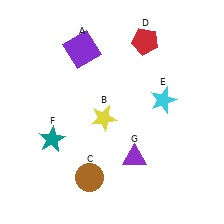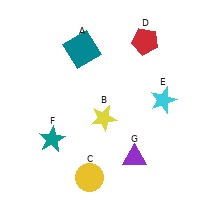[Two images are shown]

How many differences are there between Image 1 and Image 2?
There are 2 differences between the two images.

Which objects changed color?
A changed from purple to teal. C changed from brown to yellow.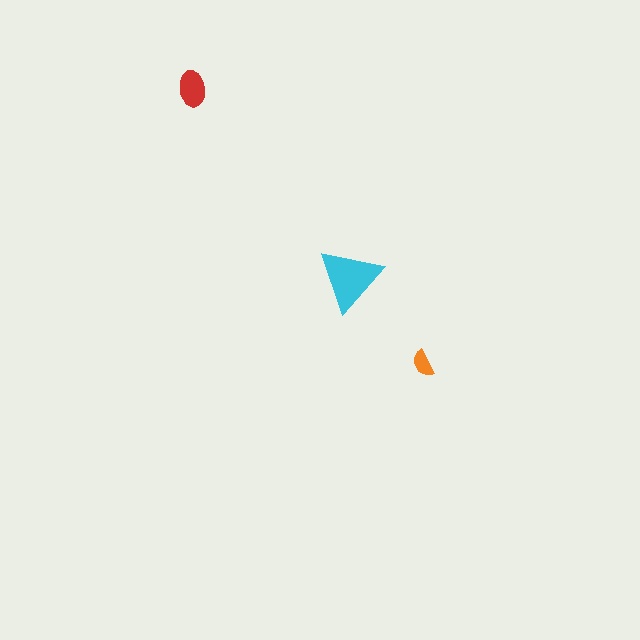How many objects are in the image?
There are 3 objects in the image.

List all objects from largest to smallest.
The cyan triangle, the red ellipse, the orange semicircle.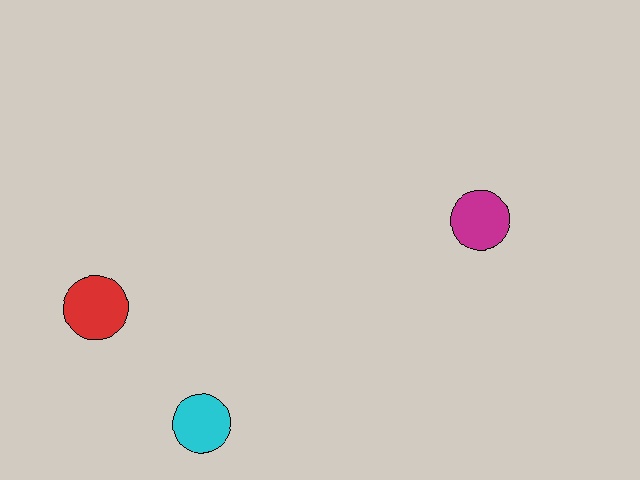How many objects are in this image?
There are 3 objects.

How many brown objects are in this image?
There are no brown objects.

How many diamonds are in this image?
There are no diamonds.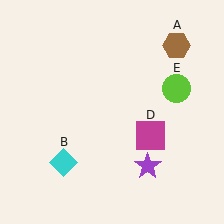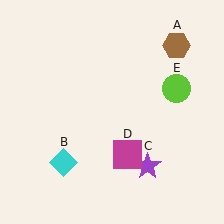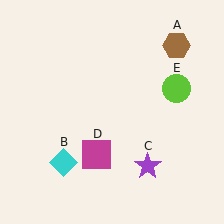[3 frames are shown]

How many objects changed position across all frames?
1 object changed position: magenta square (object D).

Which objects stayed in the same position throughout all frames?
Brown hexagon (object A) and cyan diamond (object B) and purple star (object C) and lime circle (object E) remained stationary.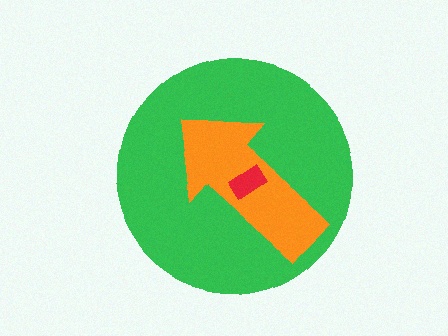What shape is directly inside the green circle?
The orange arrow.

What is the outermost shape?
The green circle.